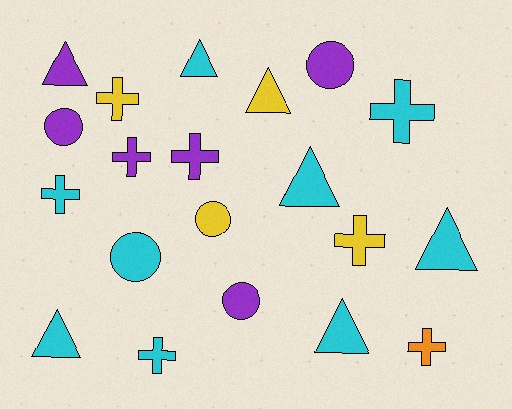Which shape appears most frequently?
Cross, with 8 objects.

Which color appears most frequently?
Cyan, with 9 objects.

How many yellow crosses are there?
There are 2 yellow crosses.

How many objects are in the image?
There are 20 objects.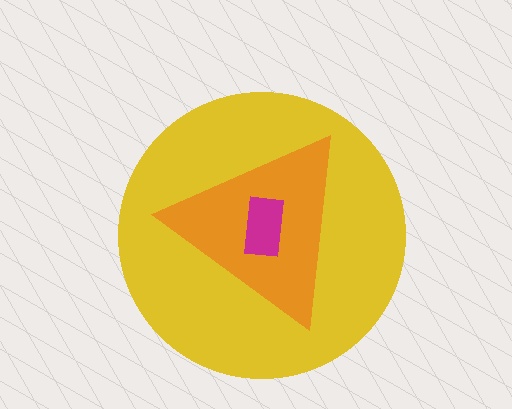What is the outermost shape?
The yellow circle.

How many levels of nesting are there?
3.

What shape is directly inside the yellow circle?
The orange triangle.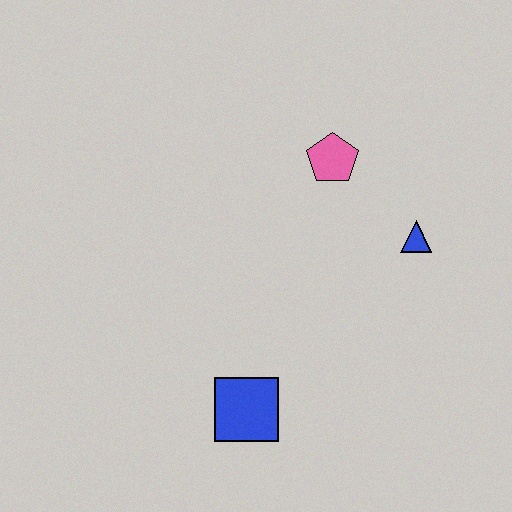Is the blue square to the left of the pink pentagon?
Yes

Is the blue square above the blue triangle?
No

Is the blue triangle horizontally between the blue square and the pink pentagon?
No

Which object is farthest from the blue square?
The pink pentagon is farthest from the blue square.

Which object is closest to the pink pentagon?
The blue triangle is closest to the pink pentagon.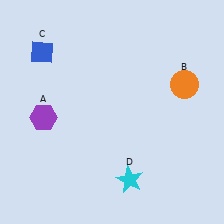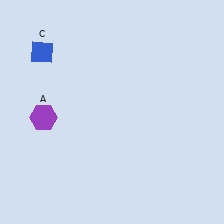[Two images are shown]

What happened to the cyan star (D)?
The cyan star (D) was removed in Image 2. It was in the bottom-right area of Image 1.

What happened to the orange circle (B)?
The orange circle (B) was removed in Image 2. It was in the top-right area of Image 1.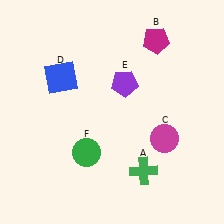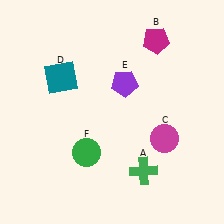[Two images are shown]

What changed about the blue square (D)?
In Image 1, D is blue. In Image 2, it changed to teal.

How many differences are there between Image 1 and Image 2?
There is 1 difference between the two images.